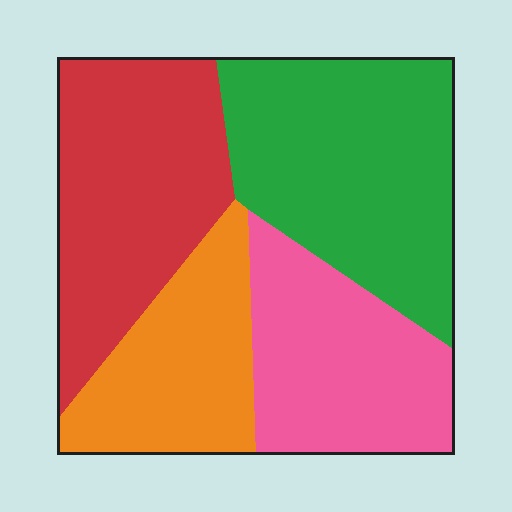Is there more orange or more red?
Red.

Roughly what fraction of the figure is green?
Green takes up about one third (1/3) of the figure.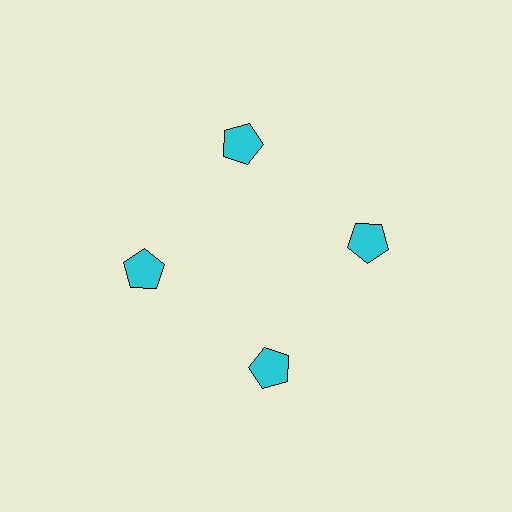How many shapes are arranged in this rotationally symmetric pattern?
There are 4 shapes, arranged in 4 groups of 1.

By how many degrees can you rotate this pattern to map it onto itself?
The pattern maps onto itself every 90 degrees of rotation.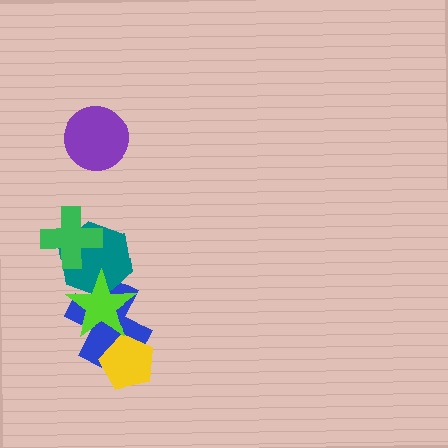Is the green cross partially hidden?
No, no other shape covers it.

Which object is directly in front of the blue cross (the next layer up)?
The yellow pentagon is directly in front of the blue cross.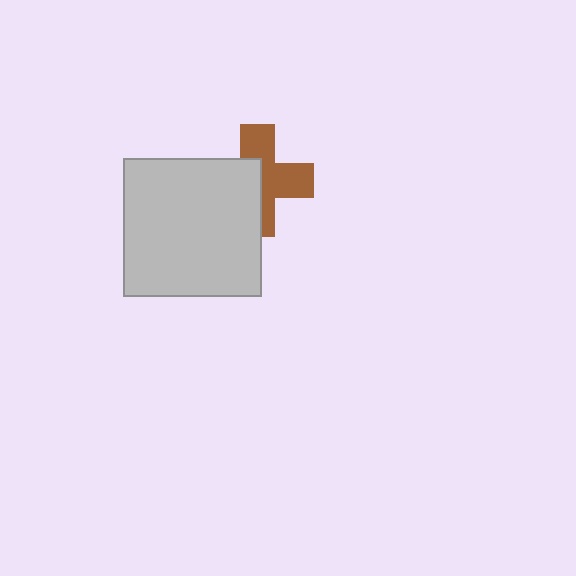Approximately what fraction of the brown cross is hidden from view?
Roughly 46% of the brown cross is hidden behind the light gray square.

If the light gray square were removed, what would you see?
You would see the complete brown cross.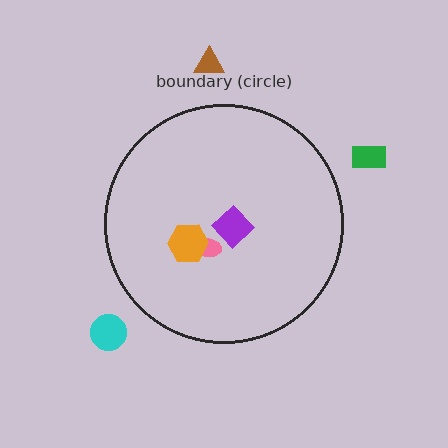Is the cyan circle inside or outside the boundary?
Outside.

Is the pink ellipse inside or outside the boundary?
Inside.